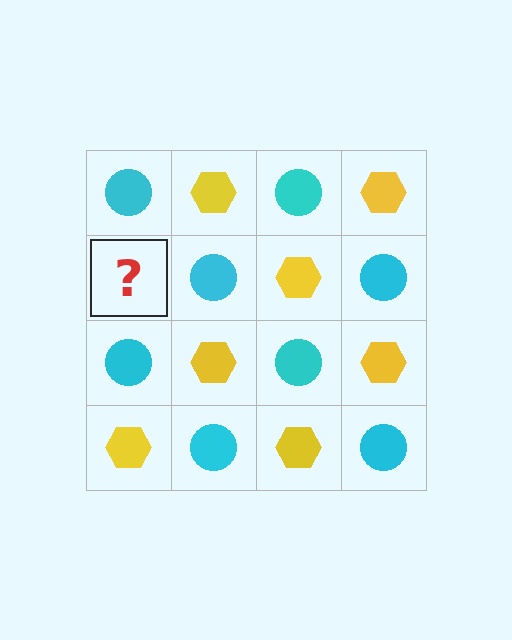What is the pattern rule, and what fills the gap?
The rule is that it alternates cyan circle and yellow hexagon in a checkerboard pattern. The gap should be filled with a yellow hexagon.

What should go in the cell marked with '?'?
The missing cell should contain a yellow hexagon.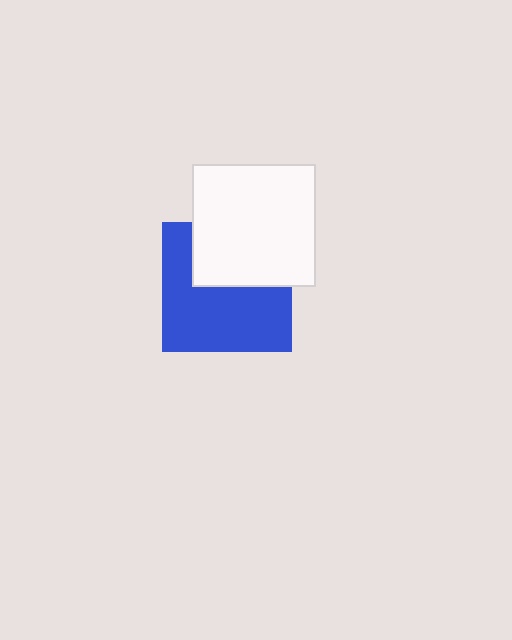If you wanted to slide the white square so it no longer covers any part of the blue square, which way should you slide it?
Slide it up — that is the most direct way to separate the two shapes.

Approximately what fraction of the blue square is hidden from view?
Roughly 39% of the blue square is hidden behind the white square.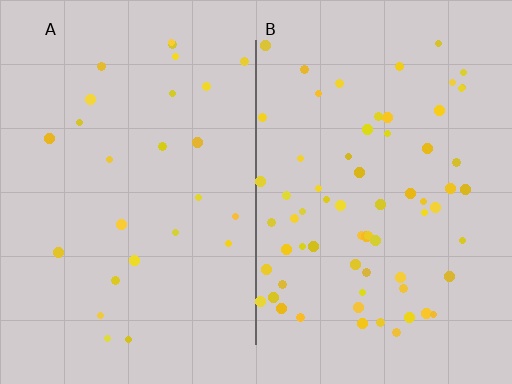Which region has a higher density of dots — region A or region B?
B (the right).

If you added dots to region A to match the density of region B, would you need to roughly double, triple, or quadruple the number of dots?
Approximately triple.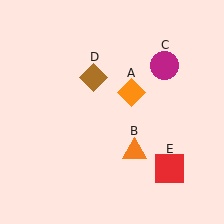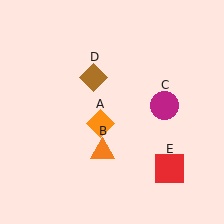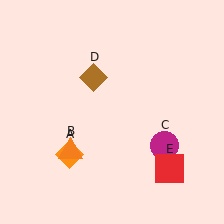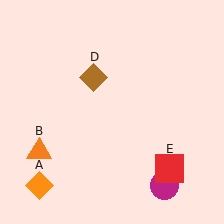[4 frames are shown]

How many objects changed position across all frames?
3 objects changed position: orange diamond (object A), orange triangle (object B), magenta circle (object C).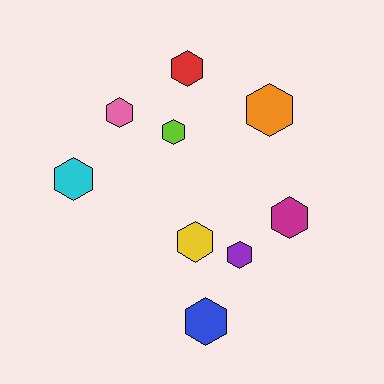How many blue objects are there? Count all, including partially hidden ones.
There is 1 blue object.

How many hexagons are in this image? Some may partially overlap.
There are 9 hexagons.